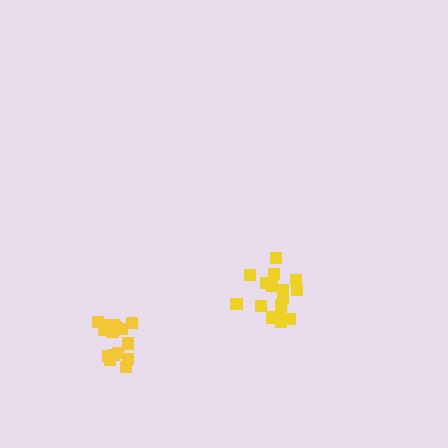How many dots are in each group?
Group 1: 16 dots, Group 2: 15 dots (31 total).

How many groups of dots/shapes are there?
There are 2 groups.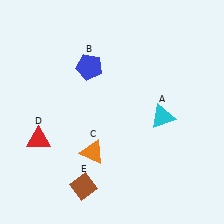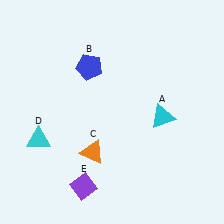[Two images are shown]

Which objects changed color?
D changed from red to cyan. E changed from brown to purple.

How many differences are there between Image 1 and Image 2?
There are 2 differences between the two images.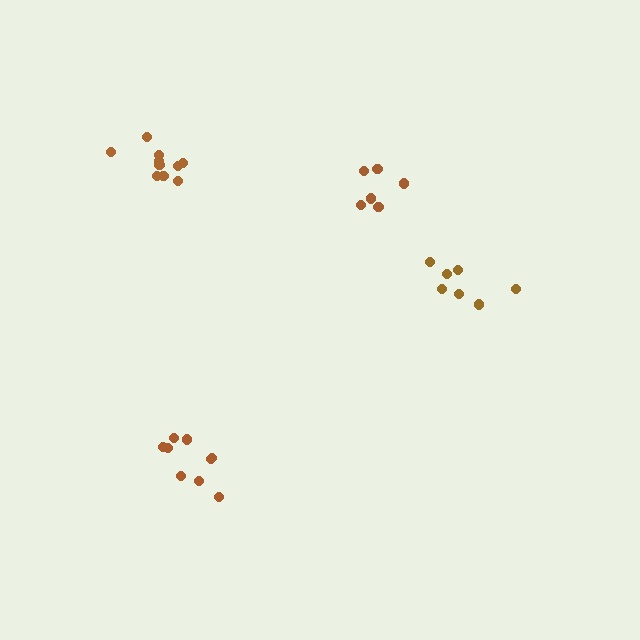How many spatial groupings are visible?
There are 4 spatial groupings.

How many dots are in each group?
Group 1: 9 dots, Group 2: 8 dots, Group 3: 6 dots, Group 4: 10 dots (33 total).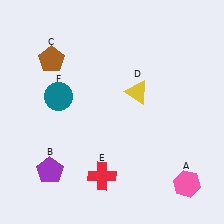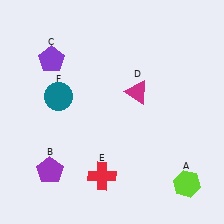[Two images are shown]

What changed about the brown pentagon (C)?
In Image 1, C is brown. In Image 2, it changed to purple.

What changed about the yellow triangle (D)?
In Image 1, D is yellow. In Image 2, it changed to magenta.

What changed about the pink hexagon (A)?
In Image 1, A is pink. In Image 2, it changed to lime.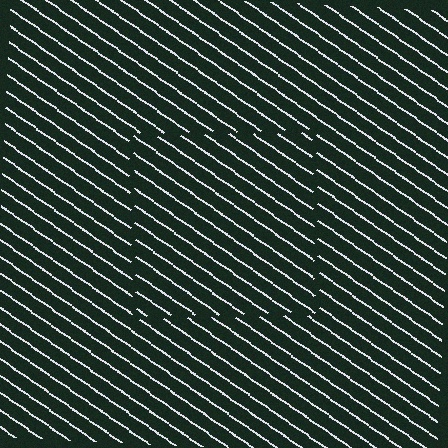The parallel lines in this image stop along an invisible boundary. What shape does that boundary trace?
An illusory square. The interior of the shape contains the same grating, shifted by half a period — the contour is defined by the phase discontinuity where line-ends from the inner and outer gratings abut.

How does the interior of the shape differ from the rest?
The interior of the shape contains the same grating, shifted by half a period — the contour is defined by the phase discontinuity where line-ends from the inner and outer gratings abut.